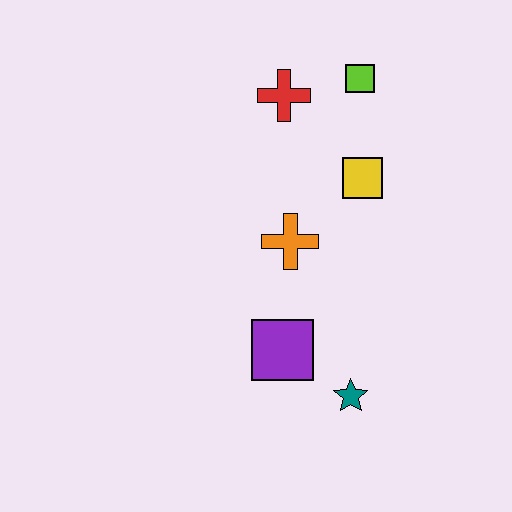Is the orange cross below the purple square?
No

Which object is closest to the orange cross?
The yellow square is closest to the orange cross.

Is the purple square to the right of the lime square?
No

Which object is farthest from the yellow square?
The teal star is farthest from the yellow square.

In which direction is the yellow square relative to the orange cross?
The yellow square is to the right of the orange cross.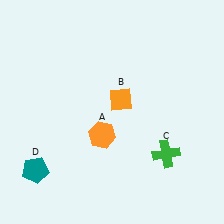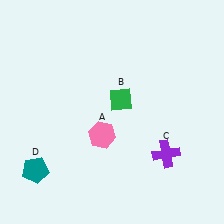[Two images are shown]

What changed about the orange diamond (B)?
In Image 1, B is orange. In Image 2, it changed to green.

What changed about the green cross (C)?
In Image 1, C is green. In Image 2, it changed to purple.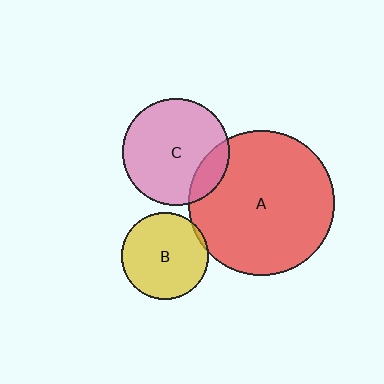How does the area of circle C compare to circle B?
Approximately 1.5 times.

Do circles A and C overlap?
Yes.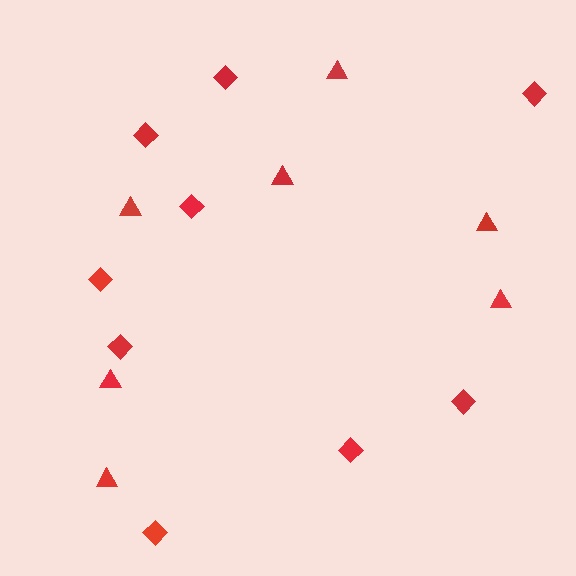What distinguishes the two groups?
There are 2 groups: one group of diamonds (9) and one group of triangles (7).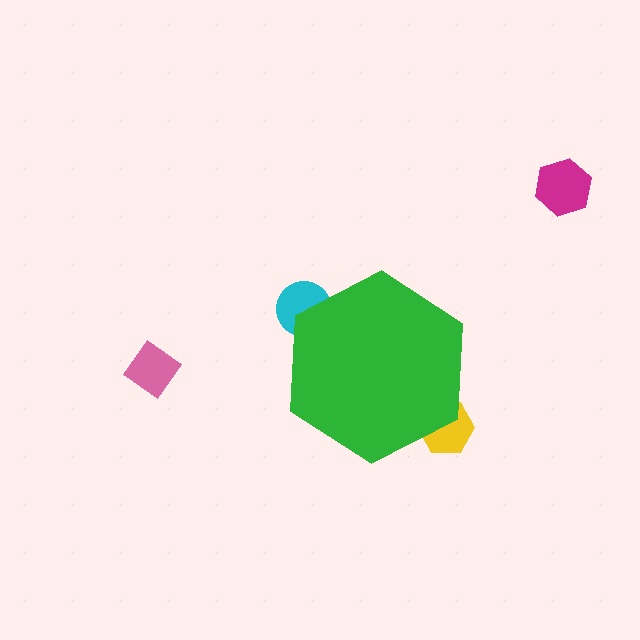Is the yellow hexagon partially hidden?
Yes, the yellow hexagon is partially hidden behind the green hexagon.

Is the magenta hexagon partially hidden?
No, the magenta hexagon is fully visible.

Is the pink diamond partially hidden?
No, the pink diamond is fully visible.